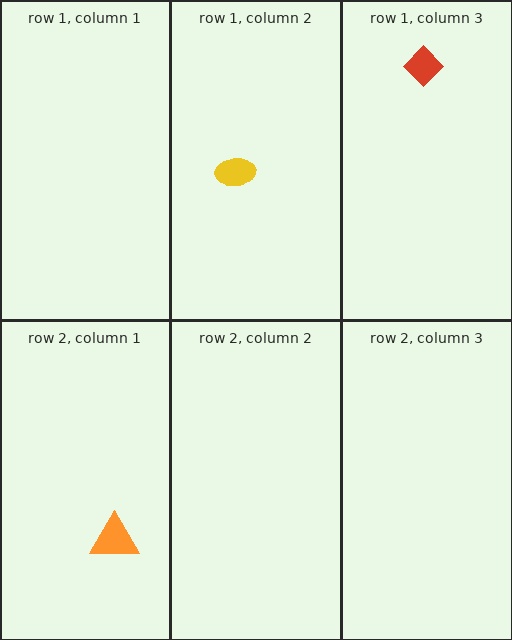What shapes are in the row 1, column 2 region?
The yellow ellipse.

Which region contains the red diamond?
The row 1, column 3 region.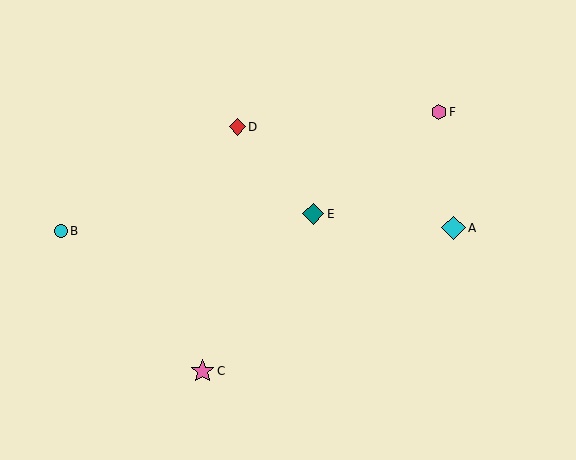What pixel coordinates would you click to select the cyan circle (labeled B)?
Click at (61, 231) to select the cyan circle B.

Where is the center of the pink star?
The center of the pink star is at (203, 371).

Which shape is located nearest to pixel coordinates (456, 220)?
The cyan diamond (labeled A) at (454, 228) is nearest to that location.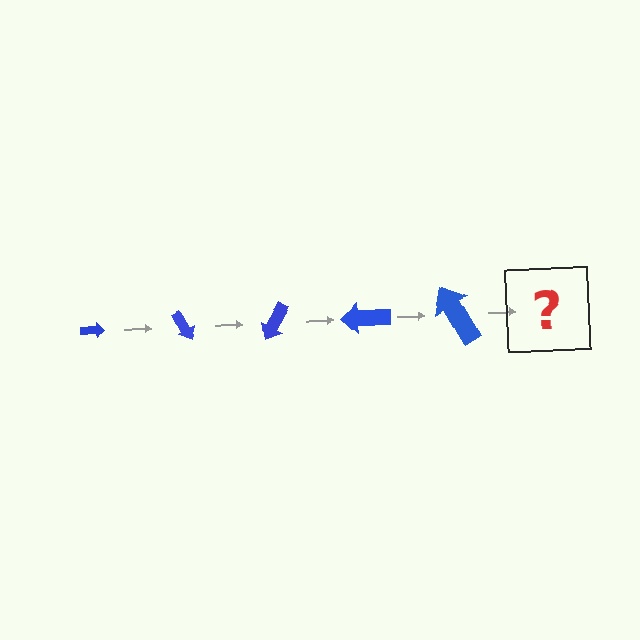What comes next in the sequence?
The next element should be an arrow, larger than the previous one and rotated 300 degrees from the start.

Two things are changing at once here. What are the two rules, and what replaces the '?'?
The two rules are that the arrow grows larger each step and it rotates 60 degrees each step. The '?' should be an arrow, larger than the previous one and rotated 300 degrees from the start.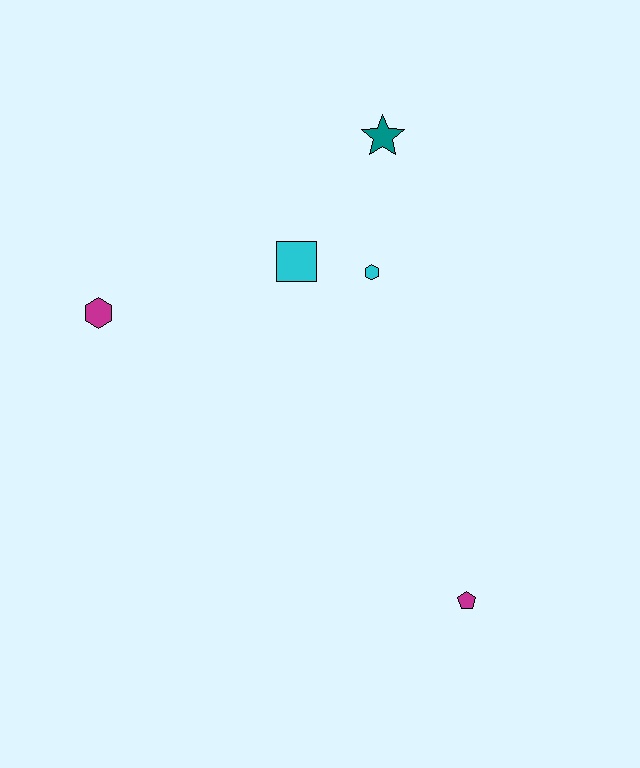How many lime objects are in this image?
There are no lime objects.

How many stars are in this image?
There is 1 star.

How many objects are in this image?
There are 5 objects.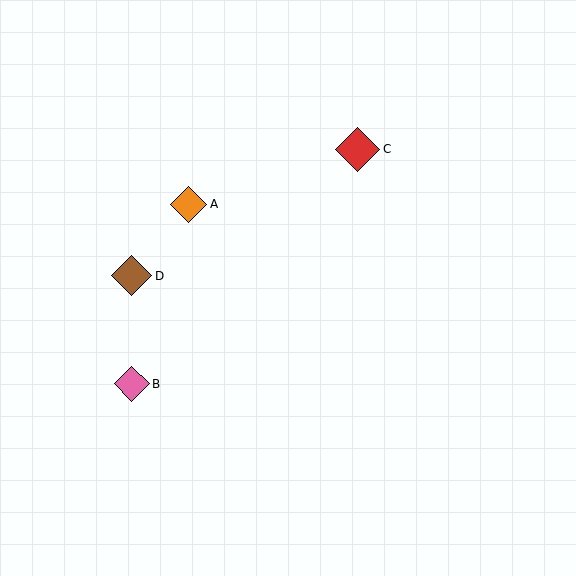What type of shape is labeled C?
Shape C is a red diamond.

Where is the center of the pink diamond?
The center of the pink diamond is at (132, 384).